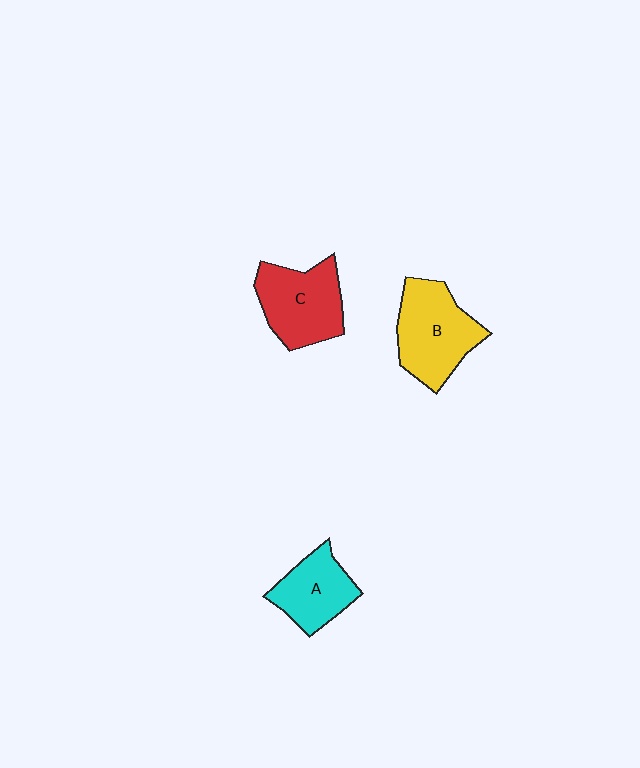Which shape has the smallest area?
Shape A (cyan).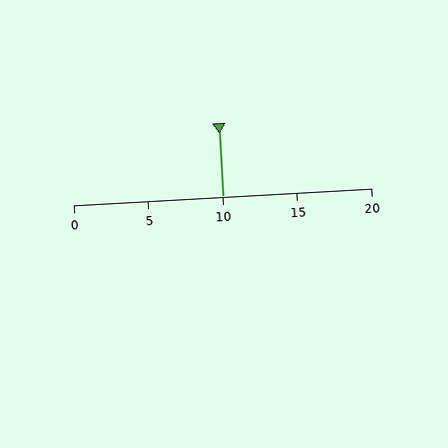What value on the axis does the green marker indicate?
The marker indicates approximately 10.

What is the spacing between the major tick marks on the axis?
The major ticks are spaced 5 apart.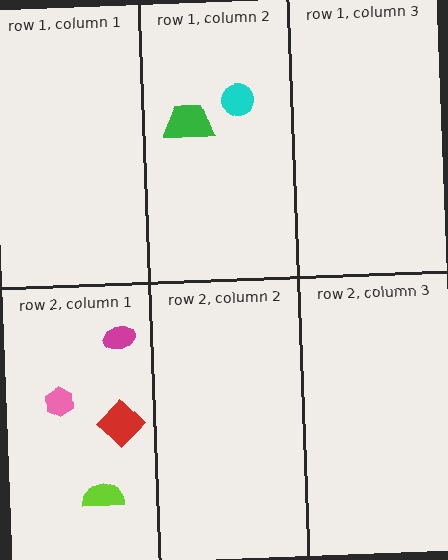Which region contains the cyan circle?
The row 1, column 2 region.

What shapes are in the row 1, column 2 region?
The green trapezoid, the cyan circle.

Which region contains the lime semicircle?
The row 2, column 1 region.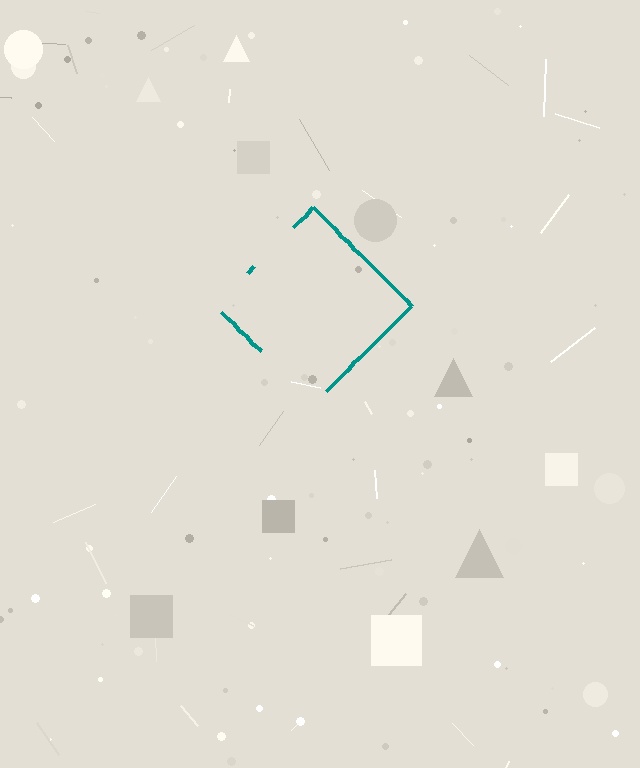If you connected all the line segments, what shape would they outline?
They would outline a diamond.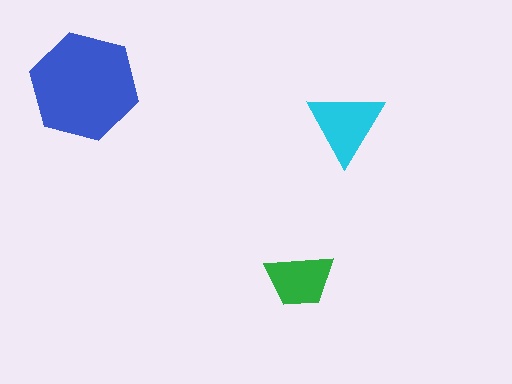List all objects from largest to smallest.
The blue hexagon, the cyan triangle, the green trapezoid.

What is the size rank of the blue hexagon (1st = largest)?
1st.